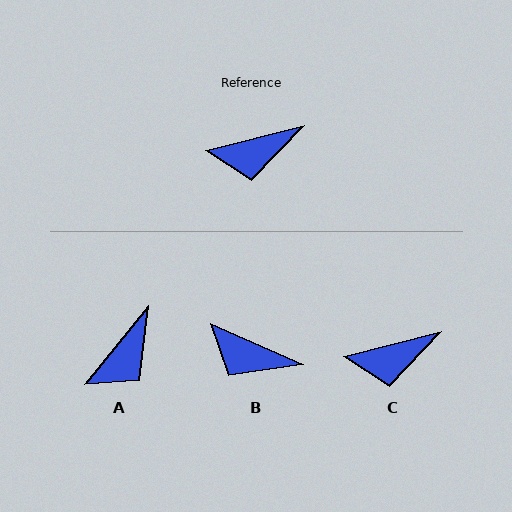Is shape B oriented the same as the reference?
No, it is off by about 38 degrees.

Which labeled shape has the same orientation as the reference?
C.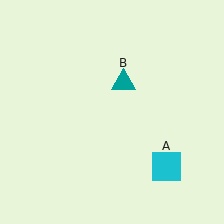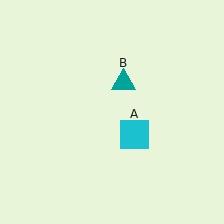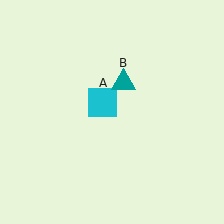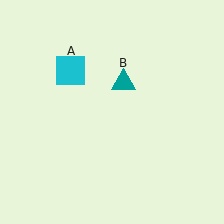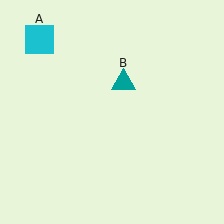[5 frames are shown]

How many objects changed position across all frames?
1 object changed position: cyan square (object A).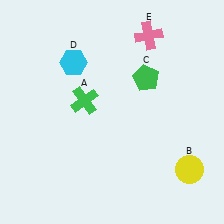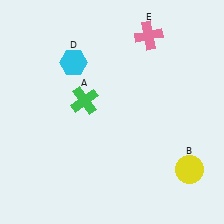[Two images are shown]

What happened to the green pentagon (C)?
The green pentagon (C) was removed in Image 2. It was in the top-right area of Image 1.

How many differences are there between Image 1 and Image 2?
There is 1 difference between the two images.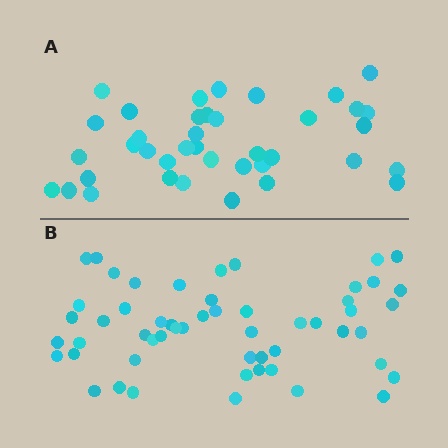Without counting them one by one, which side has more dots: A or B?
Region B (the bottom region) has more dots.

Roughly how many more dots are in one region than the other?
Region B has approximately 15 more dots than region A.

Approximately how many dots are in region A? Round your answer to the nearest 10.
About 40 dots. (The exact count is 39, which rounds to 40.)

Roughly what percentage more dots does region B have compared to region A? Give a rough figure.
About 40% more.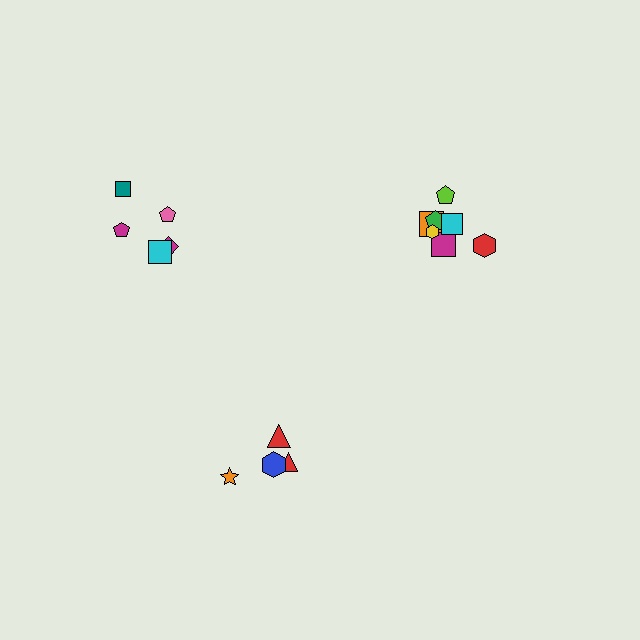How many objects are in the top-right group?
There are 7 objects.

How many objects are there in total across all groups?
There are 16 objects.